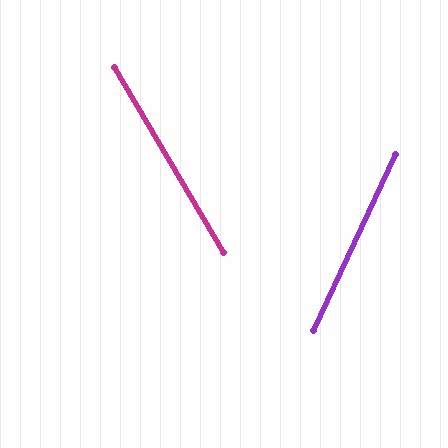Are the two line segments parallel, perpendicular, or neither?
Neither parallel nor perpendicular — they differ by about 56°.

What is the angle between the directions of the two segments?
Approximately 56 degrees.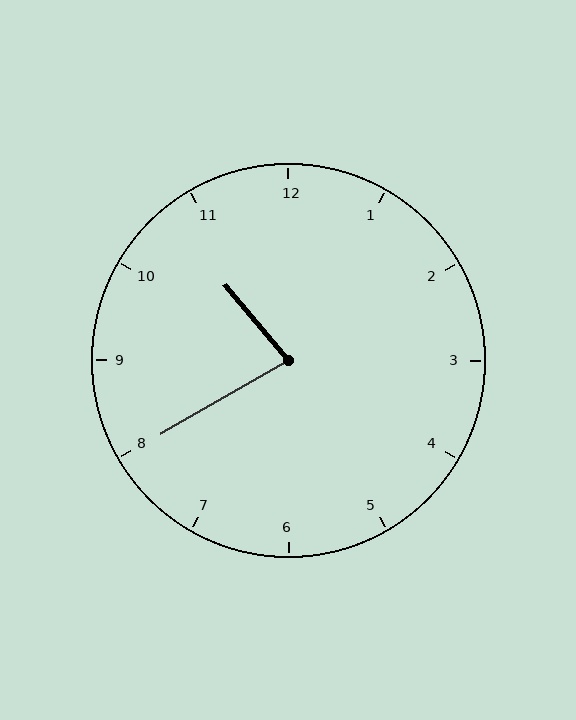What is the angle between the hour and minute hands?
Approximately 80 degrees.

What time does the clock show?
10:40.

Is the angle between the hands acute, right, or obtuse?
It is acute.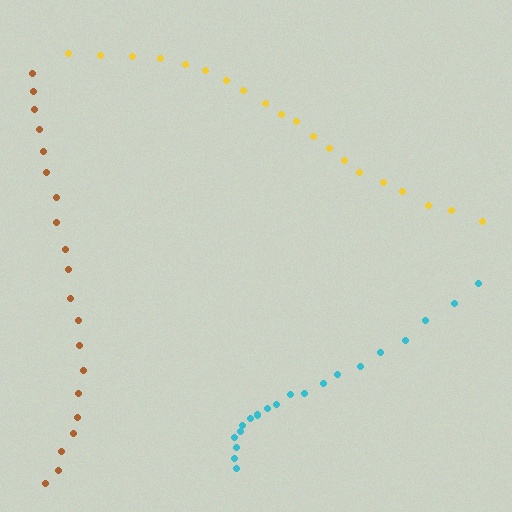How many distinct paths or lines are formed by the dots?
There are 3 distinct paths.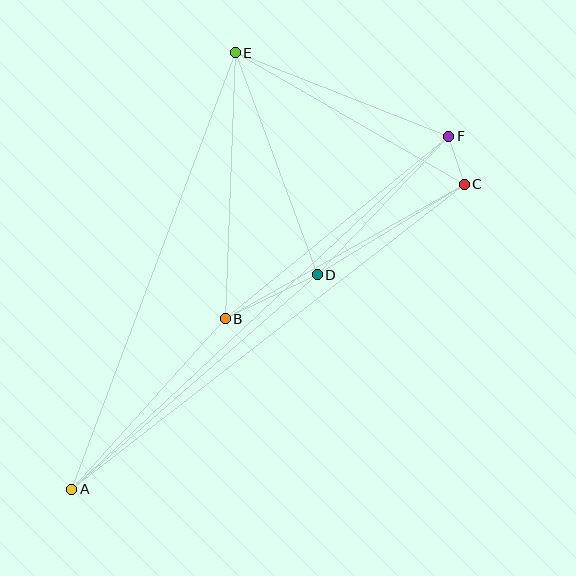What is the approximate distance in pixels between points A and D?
The distance between A and D is approximately 326 pixels.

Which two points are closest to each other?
Points C and F are closest to each other.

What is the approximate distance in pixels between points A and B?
The distance between A and B is approximately 229 pixels.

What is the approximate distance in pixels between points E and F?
The distance between E and F is approximately 229 pixels.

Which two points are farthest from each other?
Points A and F are farthest from each other.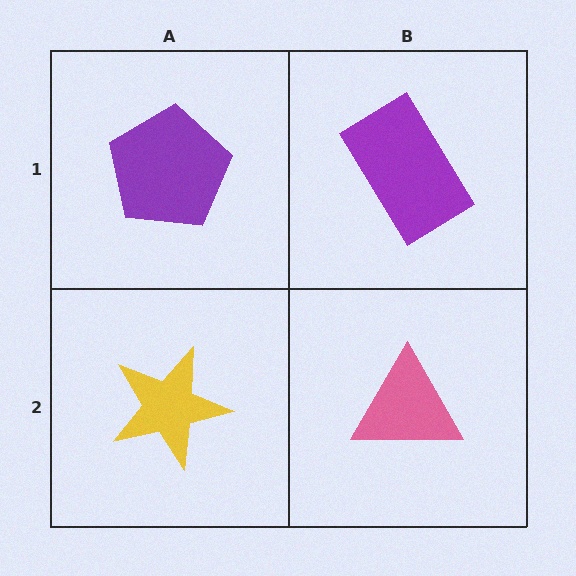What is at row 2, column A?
A yellow star.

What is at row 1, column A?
A purple pentagon.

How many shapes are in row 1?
2 shapes.